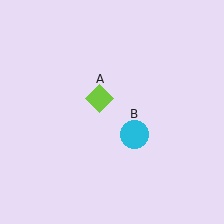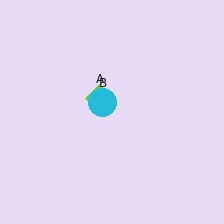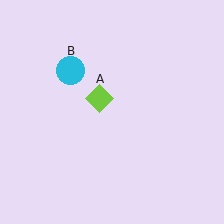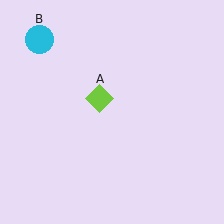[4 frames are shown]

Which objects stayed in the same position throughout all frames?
Lime diamond (object A) remained stationary.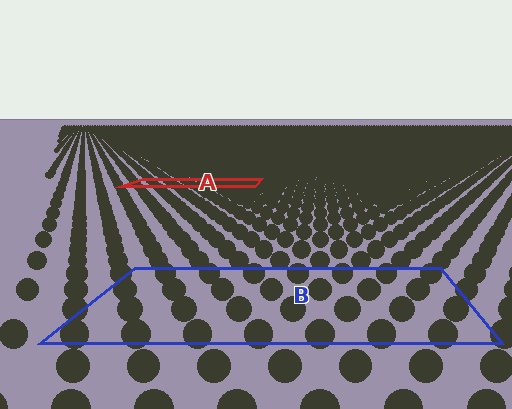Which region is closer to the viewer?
Region B is closer. The texture elements there are larger and more spread out.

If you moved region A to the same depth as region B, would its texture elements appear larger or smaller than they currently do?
They would appear larger. At a closer depth, the same texture elements are projected at a bigger on-screen size.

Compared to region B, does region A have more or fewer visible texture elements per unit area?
Region A has more texture elements per unit area — they are packed more densely because it is farther away.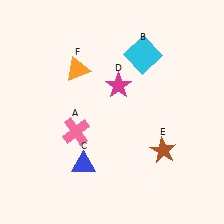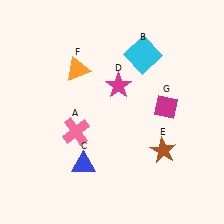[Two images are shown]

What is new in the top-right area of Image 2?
A magenta diamond (G) was added in the top-right area of Image 2.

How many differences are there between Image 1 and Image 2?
There is 1 difference between the two images.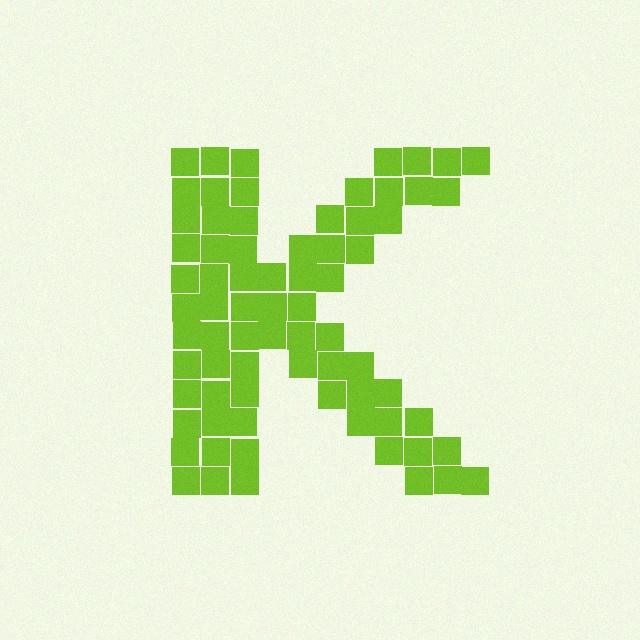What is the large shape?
The large shape is the letter K.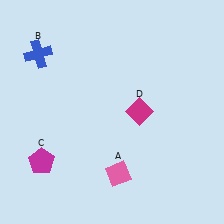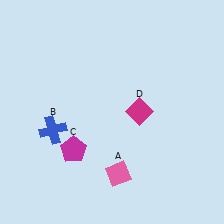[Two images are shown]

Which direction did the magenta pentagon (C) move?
The magenta pentagon (C) moved right.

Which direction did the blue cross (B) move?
The blue cross (B) moved down.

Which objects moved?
The objects that moved are: the blue cross (B), the magenta pentagon (C).